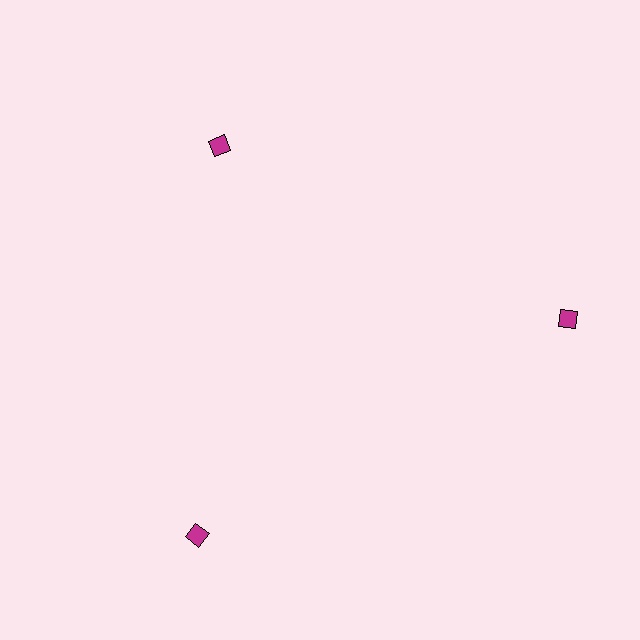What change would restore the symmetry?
The symmetry would be restored by moving it outward, back onto the ring so that all 3 diamonds sit at equal angles and equal distance from the center.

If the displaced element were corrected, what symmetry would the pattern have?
It would have 3-fold rotational symmetry — the pattern would map onto itself every 120 degrees.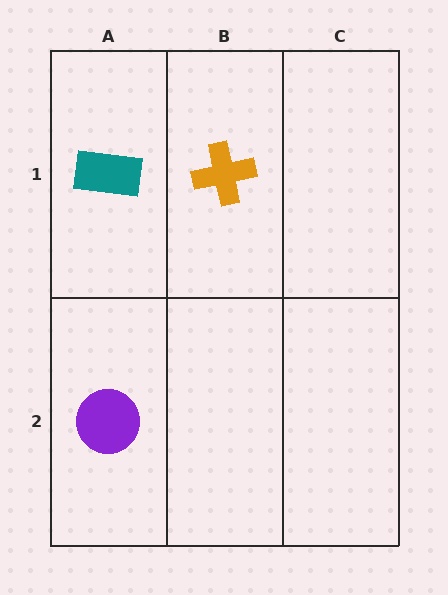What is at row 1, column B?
An orange cross.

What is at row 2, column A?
A purple circle.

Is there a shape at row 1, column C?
No, that cell is empty.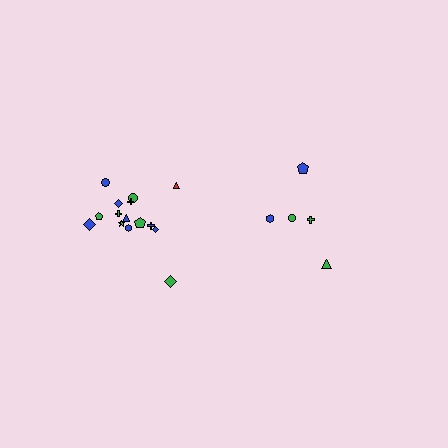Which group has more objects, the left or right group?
The left group.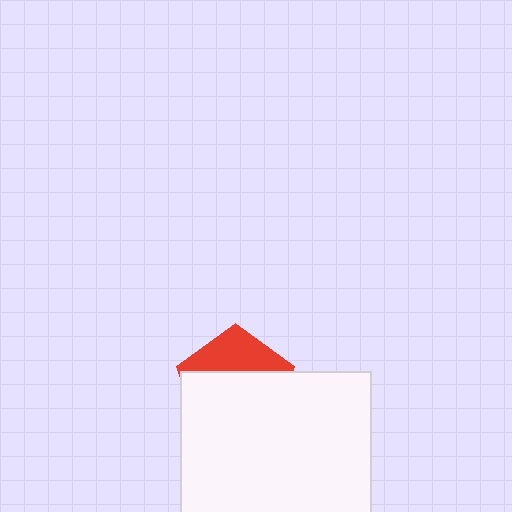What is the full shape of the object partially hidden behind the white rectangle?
The partially hidden object is a red pentagon.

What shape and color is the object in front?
The object in front is a white rectangle.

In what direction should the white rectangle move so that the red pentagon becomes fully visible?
The white rectangle should move down. That is the shortest direction to clear the overlap and leave the red pentagon fully visible.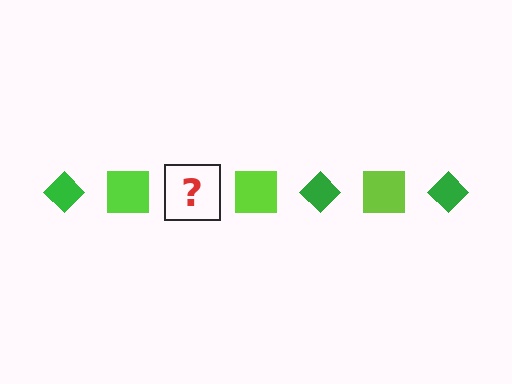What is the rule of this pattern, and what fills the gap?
The rule is that the pattern alternates between green diamond and lime square. The gap should be filled with a green diamond.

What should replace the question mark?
The question mark should be replaced with a green diamond.